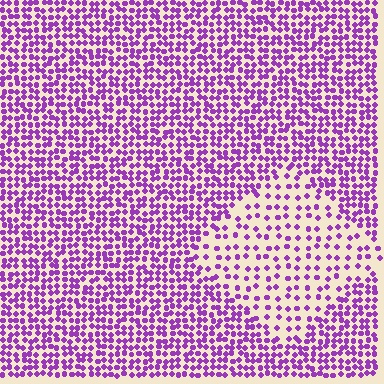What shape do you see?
I see a diamond.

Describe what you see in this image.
The image contains small purple elements arranged at two different densities. A diamond-shaped region is visible where the elements are less densely packed than the surrounding area.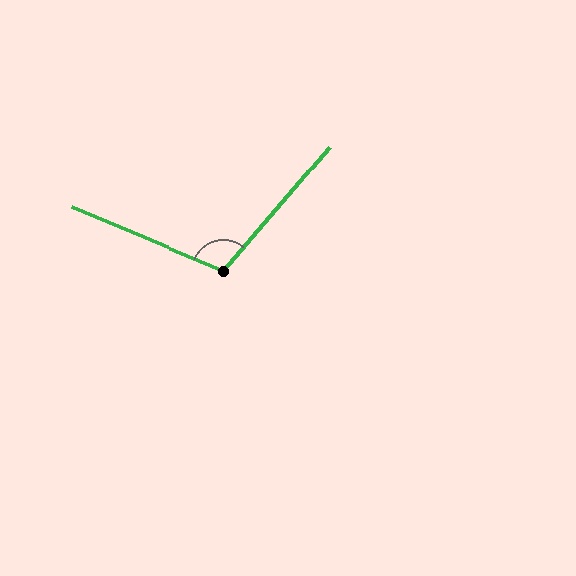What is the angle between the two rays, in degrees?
Approximately 108 degrees.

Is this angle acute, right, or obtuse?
It is obtuse.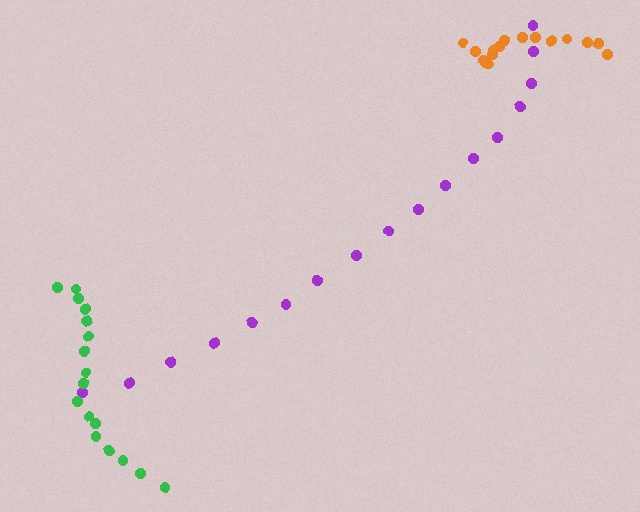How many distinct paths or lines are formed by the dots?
There are 3 distinct paths.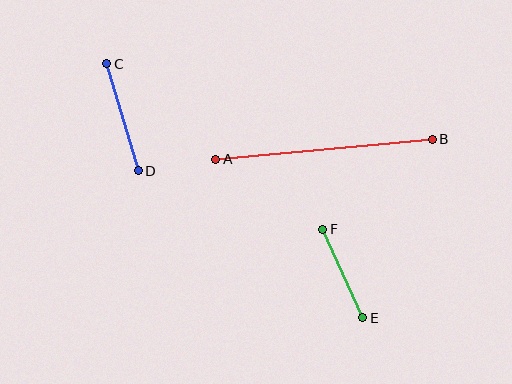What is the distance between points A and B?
The distance is approximately 217 pixels.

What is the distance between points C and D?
The distance is approximately 112 pixels.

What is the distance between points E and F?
The distance is approximately 97 pixels.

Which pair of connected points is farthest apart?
Points A and B are farthest apart.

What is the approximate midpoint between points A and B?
The midpoint is at approximately (324, 149) pixels.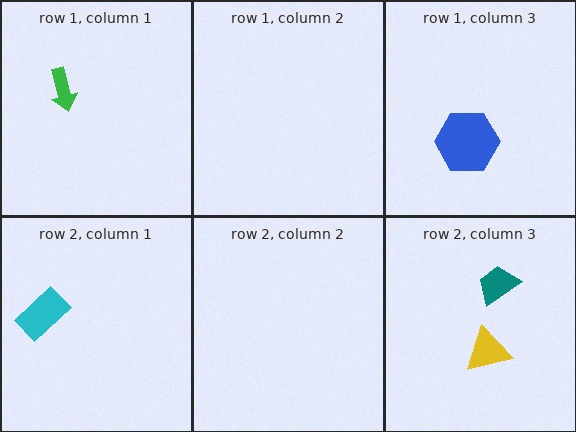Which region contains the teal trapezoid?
The row 2, column 3 region.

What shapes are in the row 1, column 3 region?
The blue hexagon.